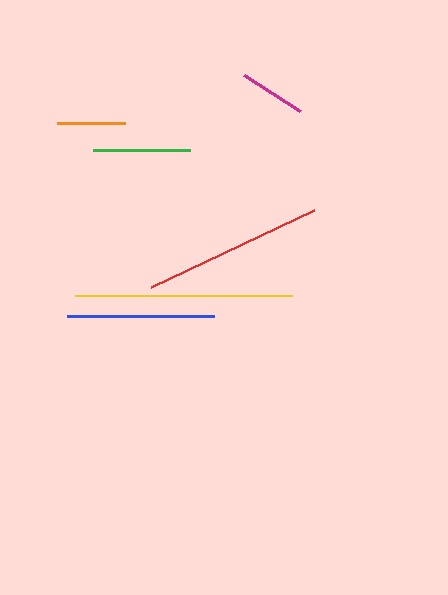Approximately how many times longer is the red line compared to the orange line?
The red line is approximately 2.7 times the length of the orange line.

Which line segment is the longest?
The yellow line is the longest at approximately 217 pixels.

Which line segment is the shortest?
The magenta line is the shortest at approximately 67 pixels.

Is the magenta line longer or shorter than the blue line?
The blue line is longer than the magenta line.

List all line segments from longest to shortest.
From longest to shortest: yellow, red, blue, green, orange, magenta.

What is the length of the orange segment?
The orange segment is approximately 68 pixels long.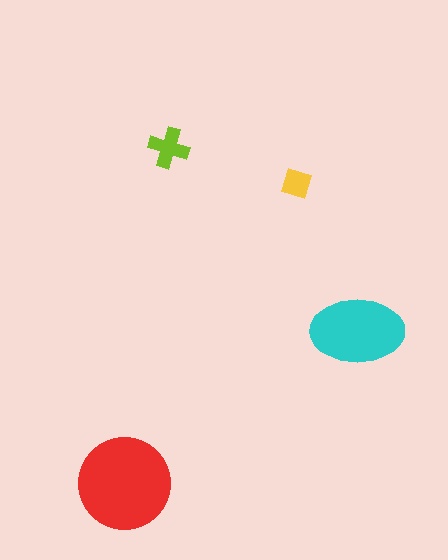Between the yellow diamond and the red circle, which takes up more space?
The red circle.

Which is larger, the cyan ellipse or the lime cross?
The cyan ellipse.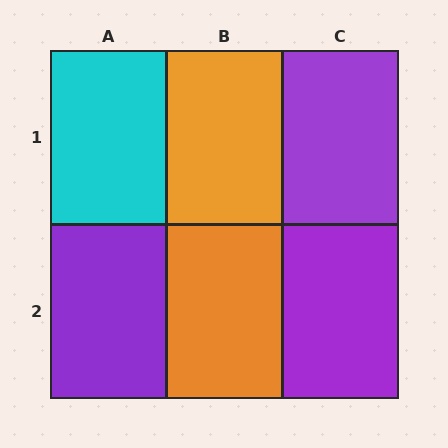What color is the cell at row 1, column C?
Purple.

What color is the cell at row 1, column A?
Cyan.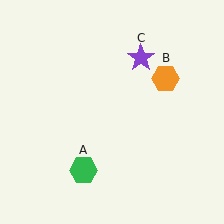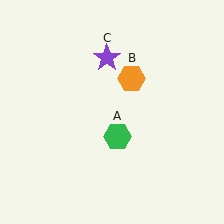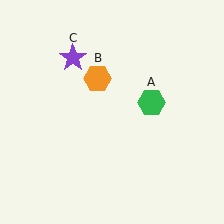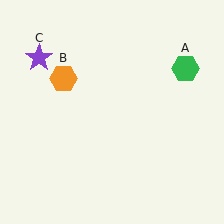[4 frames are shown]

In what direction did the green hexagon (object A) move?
The green hexagon (object A) moved up and to the right.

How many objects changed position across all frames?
3 objects changed position: green hexagon (object A), orange hexagon (object B), purple star (object C).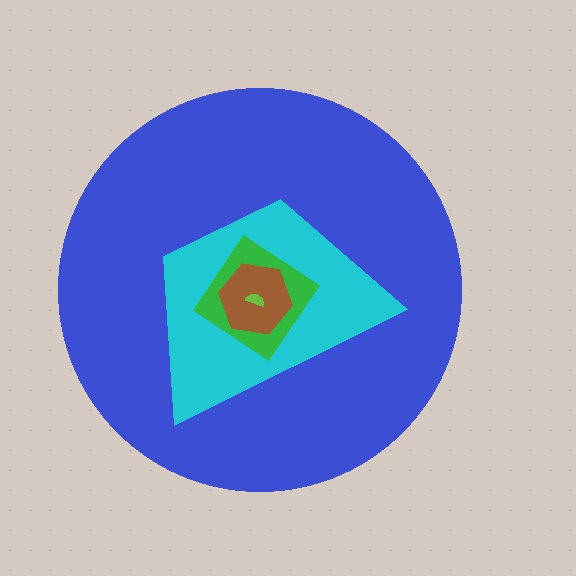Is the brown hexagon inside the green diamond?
Yes.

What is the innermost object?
The lime semicircle.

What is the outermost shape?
The blue circle.